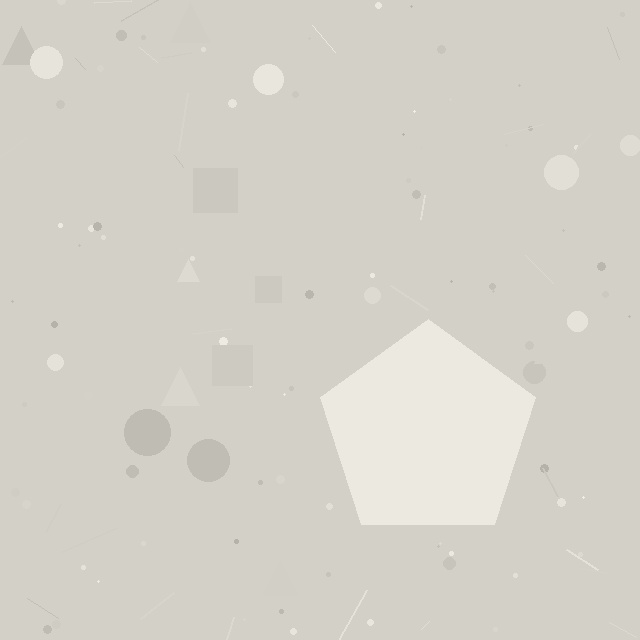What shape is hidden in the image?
A pentagon is hidden in the image.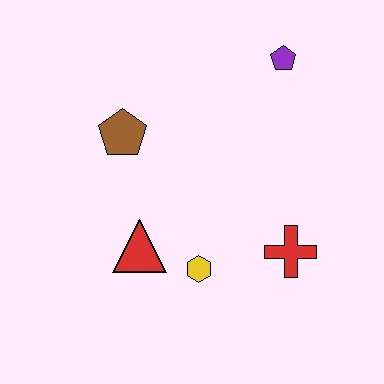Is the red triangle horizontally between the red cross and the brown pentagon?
Yes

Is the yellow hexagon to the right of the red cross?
No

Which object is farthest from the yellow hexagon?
The purple pentagon is farthest from the yellow hexagon.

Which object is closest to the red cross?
The yellow hexagon is closest to the red cross.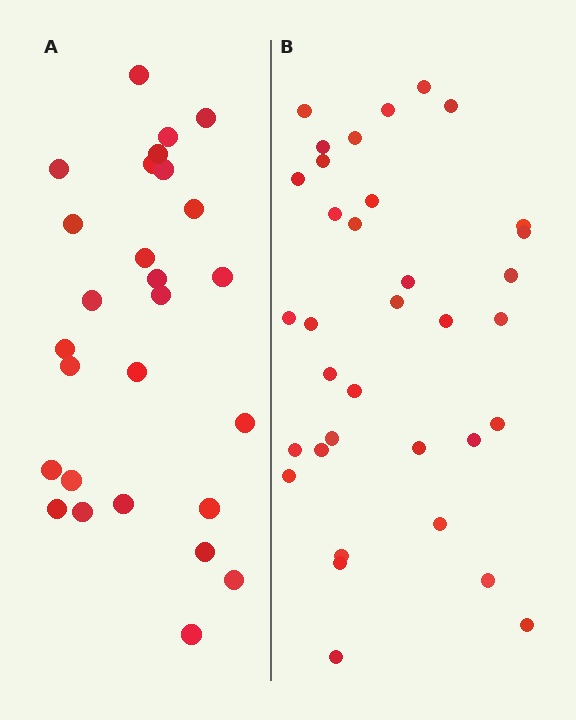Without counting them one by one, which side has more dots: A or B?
Region B (the right region) has more dots.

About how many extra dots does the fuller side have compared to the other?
Region B has roughly 8 or so more dots than region A.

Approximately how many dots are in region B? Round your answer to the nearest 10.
About 40 dots. (The exact count is 35, which rounds to 40.)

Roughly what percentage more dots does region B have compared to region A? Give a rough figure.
About 30% more.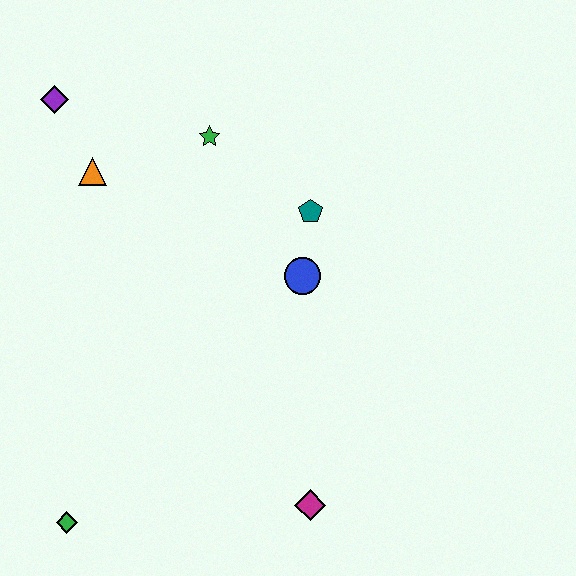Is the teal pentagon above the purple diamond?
No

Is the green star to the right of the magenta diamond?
No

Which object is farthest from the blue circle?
The green diamond is farthest from the blue circle.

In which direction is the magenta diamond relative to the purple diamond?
The magenta diamond is below the purple diamond.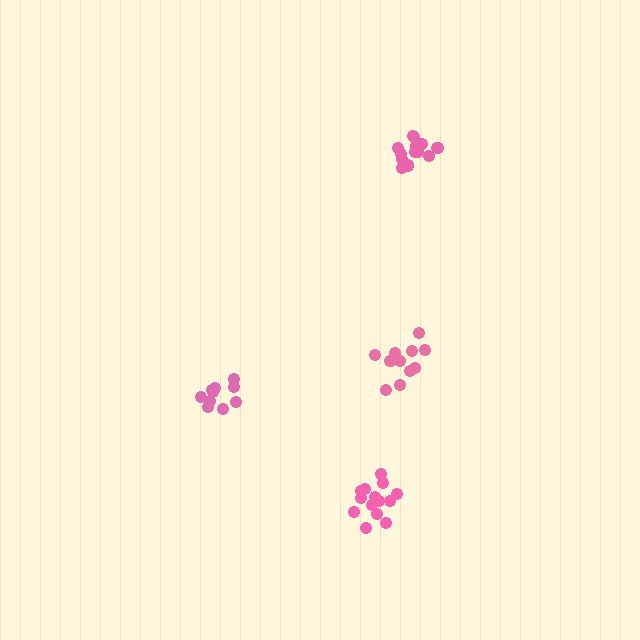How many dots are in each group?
Group 1: 14 dots, Group 2: 13 dots, Group 3: 14 dots, Group 4: 10 dots (51 total).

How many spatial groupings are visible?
There are 4 spatial groupings.